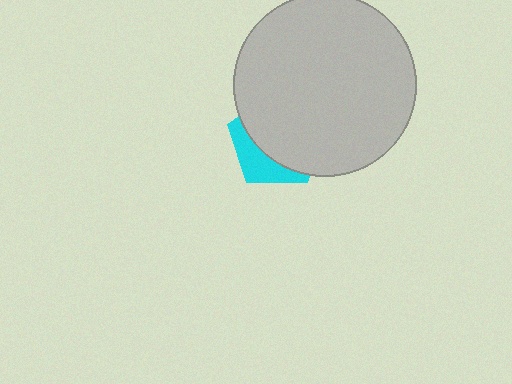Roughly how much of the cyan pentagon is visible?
A small part of it is visible (roughly 31%).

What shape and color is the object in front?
The object in front is a light gray circle.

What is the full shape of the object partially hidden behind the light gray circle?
The partially hidden object is a cyan pentagon.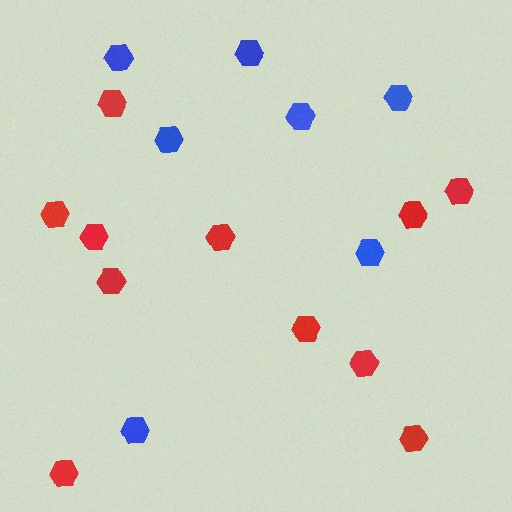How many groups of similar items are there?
There are 2 groups: one group of blue hexagons (7) and one group of red hexagons (11).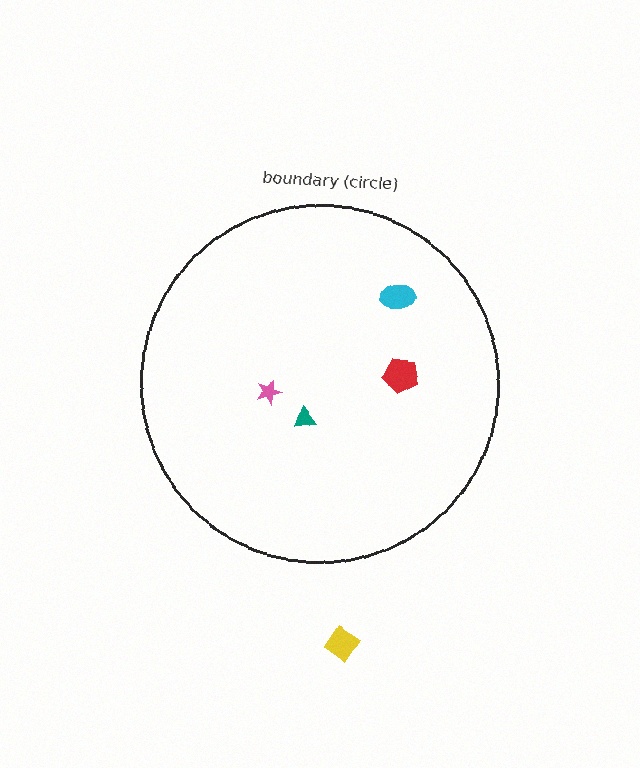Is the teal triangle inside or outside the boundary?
Inside.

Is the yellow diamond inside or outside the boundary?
Outside.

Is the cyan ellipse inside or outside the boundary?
Inside.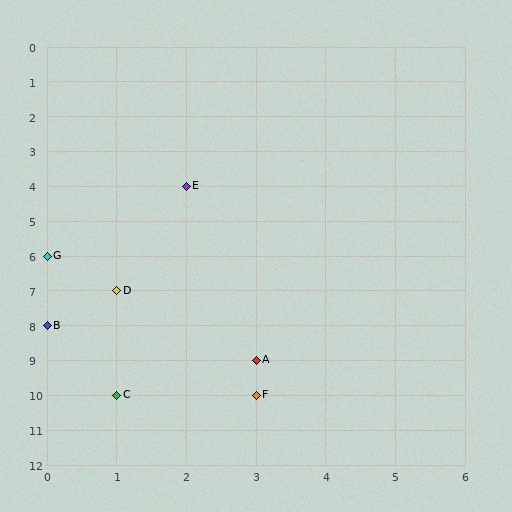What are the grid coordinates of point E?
Point E is at grid coordinates (2, 4).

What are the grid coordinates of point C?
Point C is at grid coordinates (1, 10).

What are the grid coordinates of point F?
Point F is at grid coordinates (3, 10).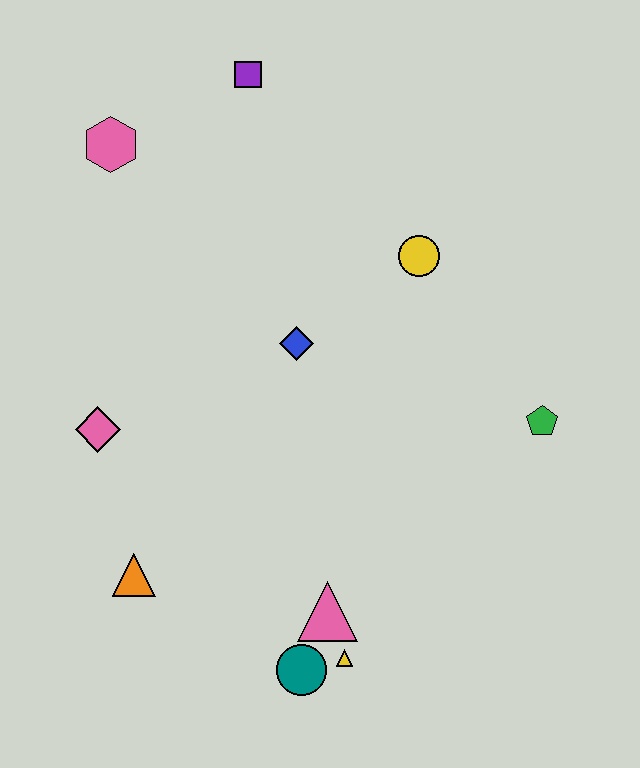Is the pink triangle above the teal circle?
Yes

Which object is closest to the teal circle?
The yellow triangle is closest to the teal circle.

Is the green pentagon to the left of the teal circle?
No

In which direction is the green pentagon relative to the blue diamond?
The green pentagon is to the right of the blue diamond.